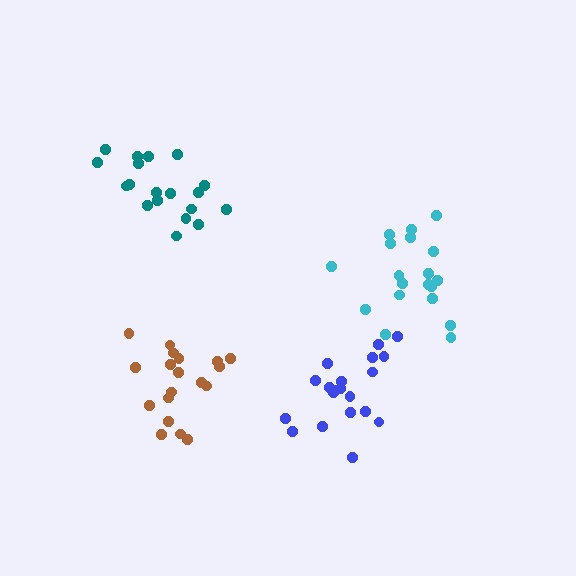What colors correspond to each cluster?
The clusters are colored: blue, brown, cyan, teal.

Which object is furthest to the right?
The cyan cluster is rightmost.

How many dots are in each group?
Group 1: 20 dots, Group 2: 19 dots, Group 3: 20 dots, Group 4: 19 dots (78 total).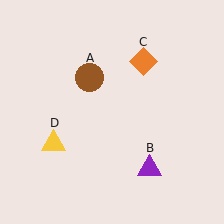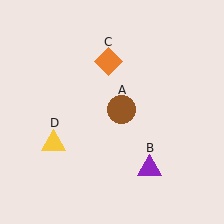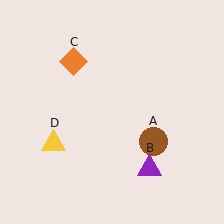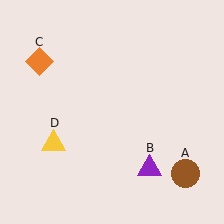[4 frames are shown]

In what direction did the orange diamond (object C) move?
The orange diamond (object C) moved left.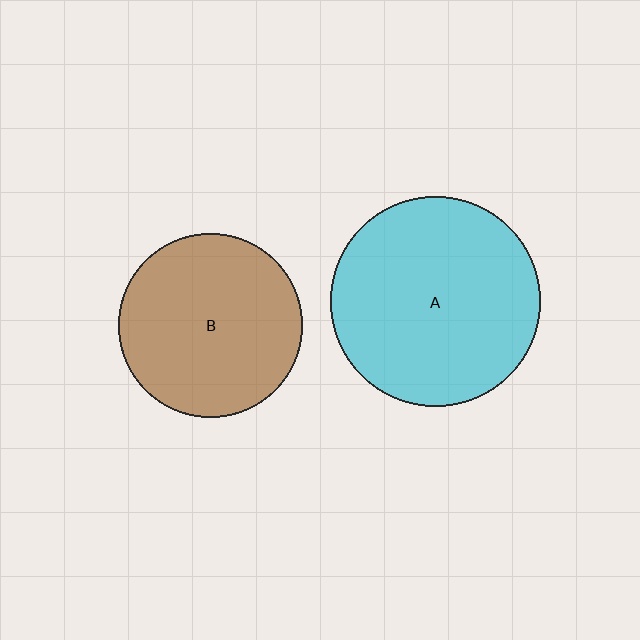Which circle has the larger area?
Circle A (cyan).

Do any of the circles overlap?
No, none of the circles overlap.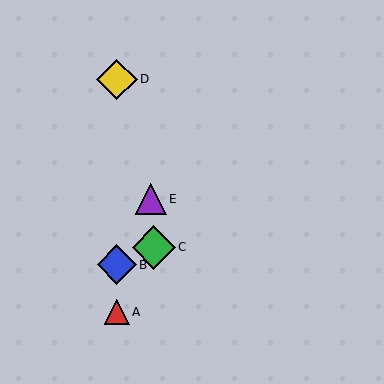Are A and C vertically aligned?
No, A is at x≈117 and C is at x≈154.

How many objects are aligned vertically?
3 objects (A, B, D) are aligned vertically.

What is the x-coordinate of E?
Object E is at x≈151.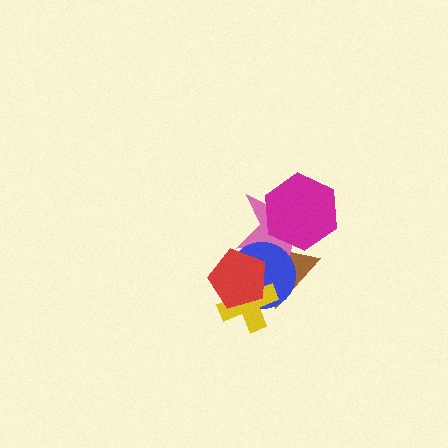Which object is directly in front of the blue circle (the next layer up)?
The yellow cross is directly in front of the blue circle.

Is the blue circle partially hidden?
Yes, it is partially covered by another shape.